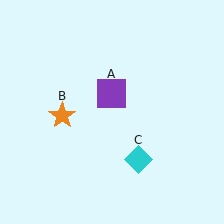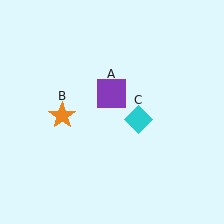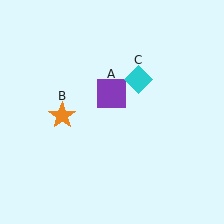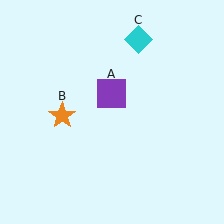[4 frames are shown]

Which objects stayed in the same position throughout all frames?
Purple square (object A) and orange star (object B) remained stationary.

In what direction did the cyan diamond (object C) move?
The cyan diamond (object C) moved up.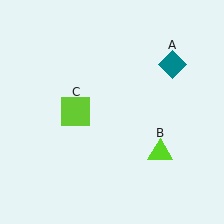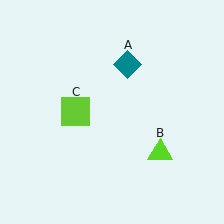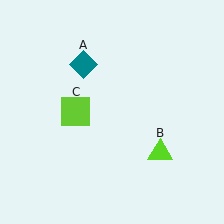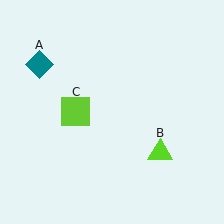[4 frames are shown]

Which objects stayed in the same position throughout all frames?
Lime triangle (object B) and lime square (object C) remained stationary.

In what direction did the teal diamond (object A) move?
The teal diamond (object A) moved left.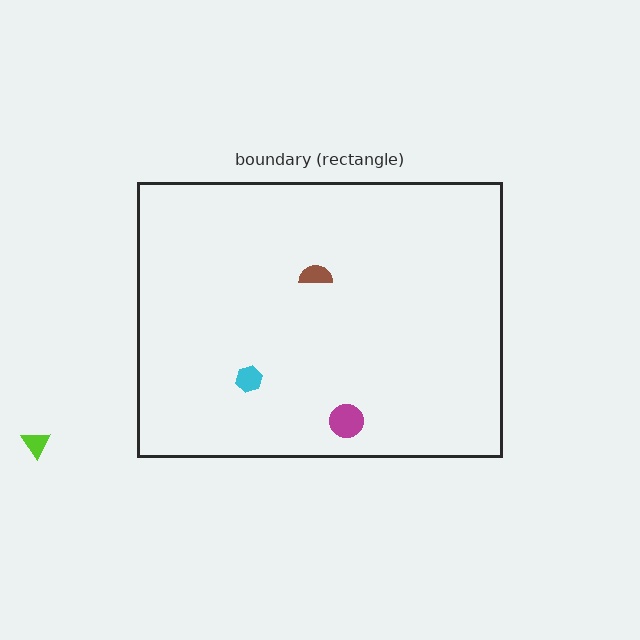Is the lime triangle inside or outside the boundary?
Outside.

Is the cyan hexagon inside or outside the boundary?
Inside.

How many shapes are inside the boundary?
3 inside, 1 outside.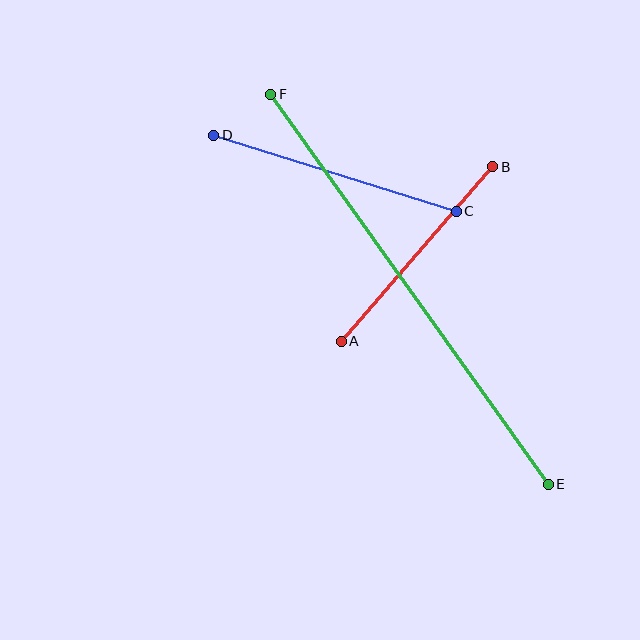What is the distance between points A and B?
The distance is approximately 231 pixels.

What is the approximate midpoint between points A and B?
The midpoint is at approximately (417, 254) pixels.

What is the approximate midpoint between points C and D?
The midpoint is at approximately (335, 173) pixels.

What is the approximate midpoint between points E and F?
The midpoint is at approximately (410, 289) pixels.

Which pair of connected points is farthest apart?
Points E and F are farthest apart.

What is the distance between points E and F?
The distance is approximately 479 pixels.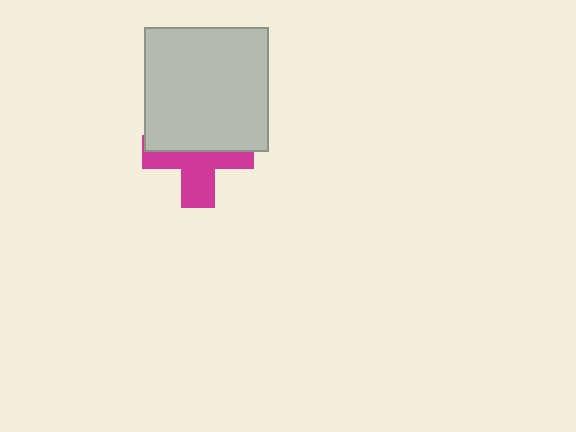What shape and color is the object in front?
The object in front is a light gray square.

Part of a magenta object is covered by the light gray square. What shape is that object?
It is a cross.